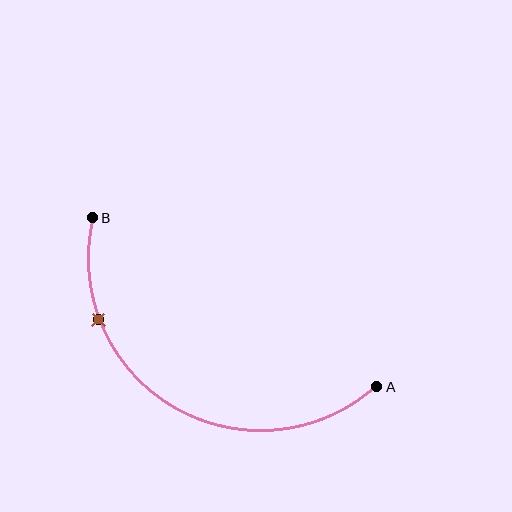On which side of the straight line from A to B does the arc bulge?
The arc bulges below the straight line connecting A and B.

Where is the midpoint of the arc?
The arc midpoint is the point on the curve farthest from the straight line joining A and B. It sits below that line.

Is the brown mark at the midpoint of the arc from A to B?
No. The brown mark lies on the arc but is closer to endpoint B. The arc midpoint would be at the point on the curve equidistant along the arc from both A and B.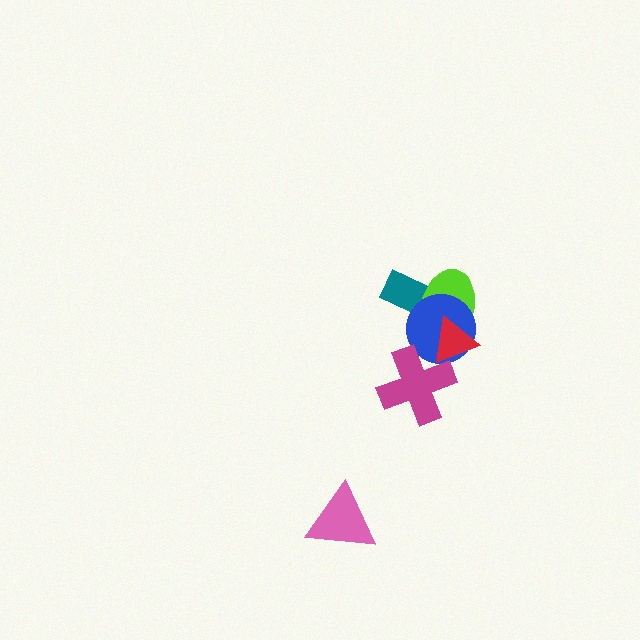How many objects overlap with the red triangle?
3 objects overlap with the red triangle.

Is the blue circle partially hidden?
Yes, it is partially covered by another shape.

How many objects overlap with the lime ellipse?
3 objects overlap with the lime ellipse.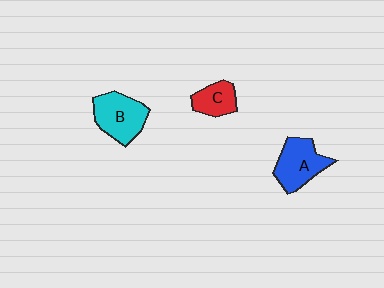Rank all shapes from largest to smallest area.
From largest to smallest: B (cyan), A (blue), C (red).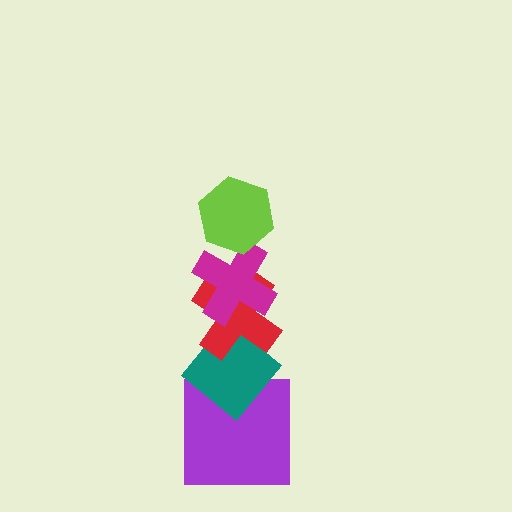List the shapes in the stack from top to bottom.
From top to bottom: the lime hexagon, the magenta cross, the red cross, the teal diamond, the purple square.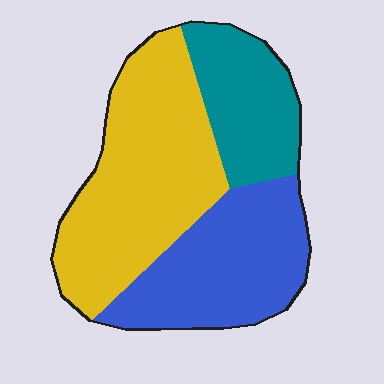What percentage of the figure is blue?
Blue takes up between a quarter and a half of the figure.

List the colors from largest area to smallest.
From largest to smallest: yellow, blue, teal.